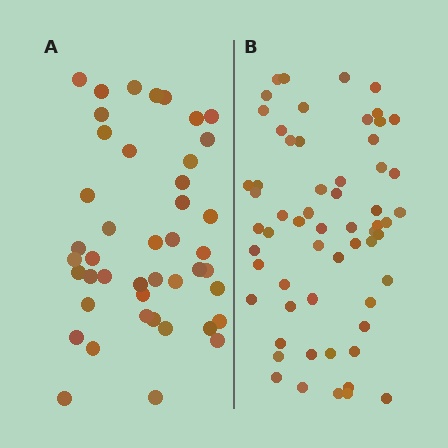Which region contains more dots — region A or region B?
Region B (the right region) has more dots.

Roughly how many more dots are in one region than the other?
Region B has approximately 15 more dots than region A.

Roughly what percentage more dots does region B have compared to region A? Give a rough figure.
About 35% more.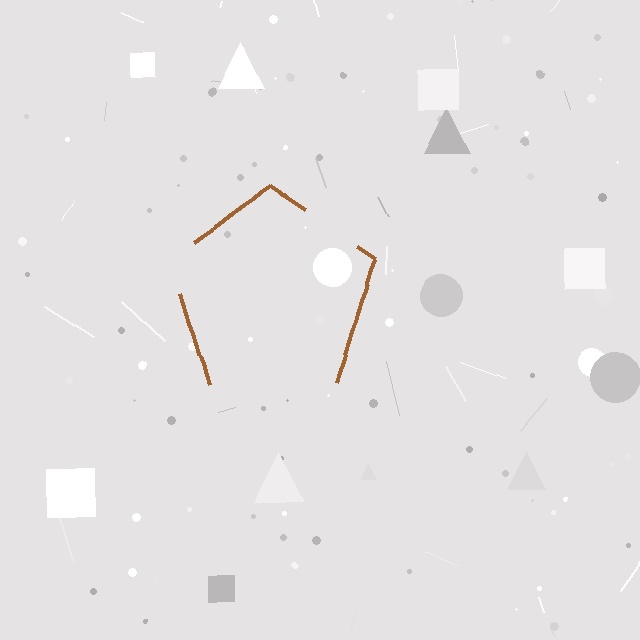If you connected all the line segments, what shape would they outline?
They would outline a pentagon.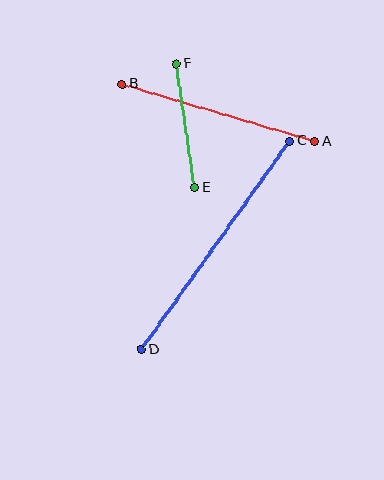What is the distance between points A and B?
The distance is approximately 201 pixels.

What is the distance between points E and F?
The distance is approximately 125 pixels.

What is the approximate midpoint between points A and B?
The midpoint is at approximately (219, 113) pixels.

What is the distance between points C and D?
The distance is approximately 256 pixels.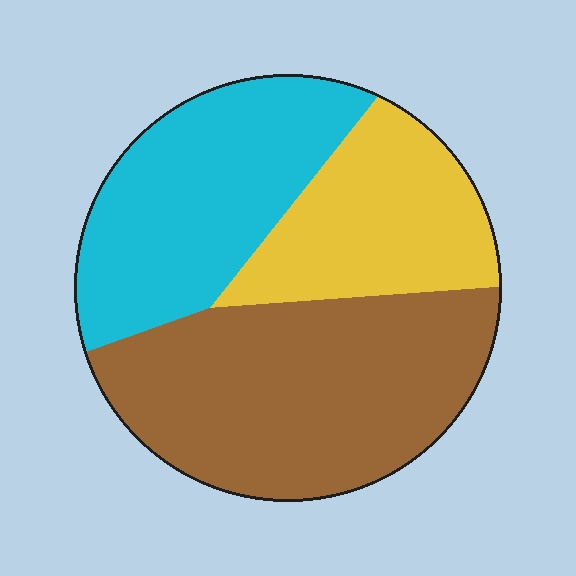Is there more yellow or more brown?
Brown.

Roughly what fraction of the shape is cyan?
Cyan takes up between a sixth and a third of the shape.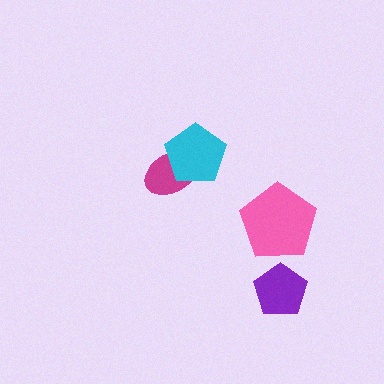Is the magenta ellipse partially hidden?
Yes, it is partially covered by another shape.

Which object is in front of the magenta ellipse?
The cyan pentagon is in front of the magenta ellipse.